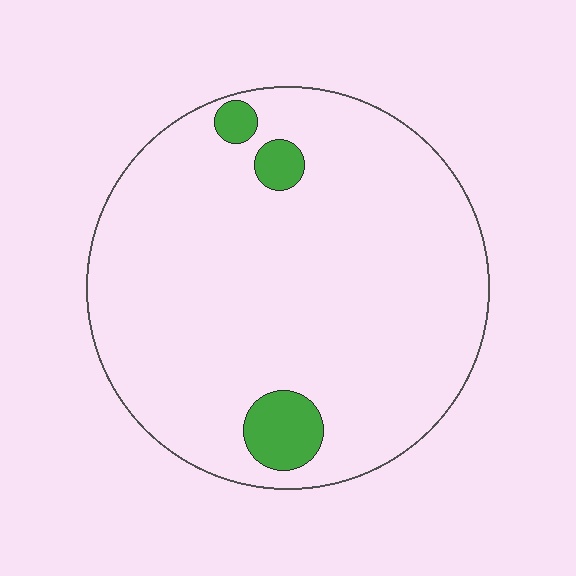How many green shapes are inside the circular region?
3.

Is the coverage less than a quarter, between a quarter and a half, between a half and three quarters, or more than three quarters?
Less than a quarter.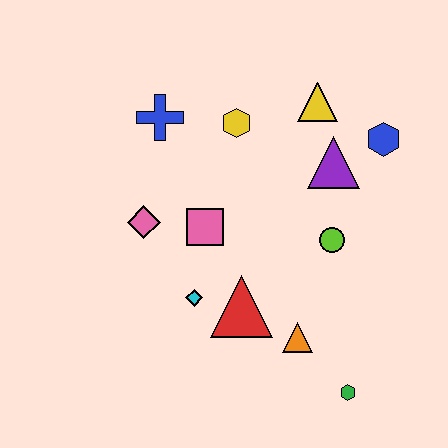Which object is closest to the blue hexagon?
The purple triangle is closest to the blue hexagon.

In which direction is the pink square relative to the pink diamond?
The pink square is to the right of the pink diamond.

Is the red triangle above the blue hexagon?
No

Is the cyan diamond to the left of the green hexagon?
Yes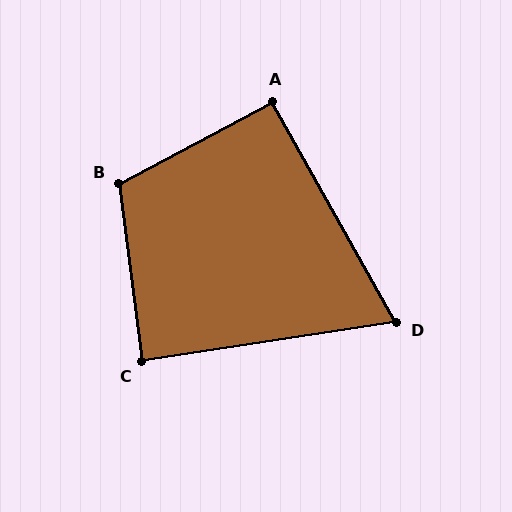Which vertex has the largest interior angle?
B, at approximately 110 degrees.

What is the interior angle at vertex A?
Approximately 91 degrees (approximately right).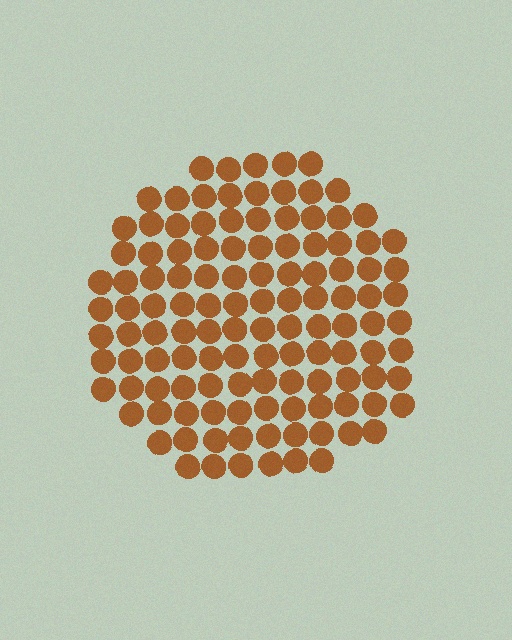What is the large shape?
The large shape is a circle.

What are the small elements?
The small elements are circles.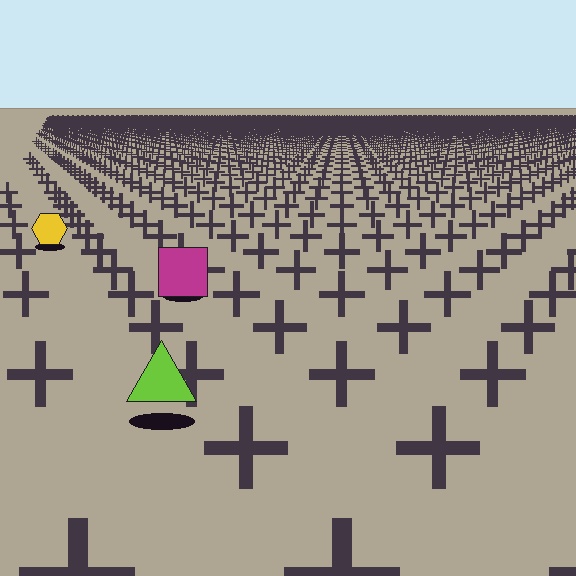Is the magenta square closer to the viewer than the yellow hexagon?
Yes. The magenta square is closer — you can tell from the texture gradient: the ground texture is coarser near it.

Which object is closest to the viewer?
The lime triangle is closest. The texture marks near it are larger and more spread out.